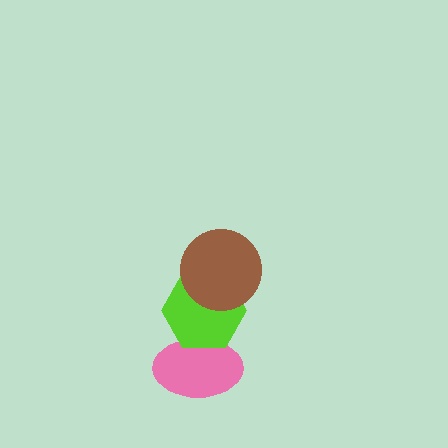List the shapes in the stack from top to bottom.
From top to bottom: the brown circle, the lime hexagon, the pink ellipse.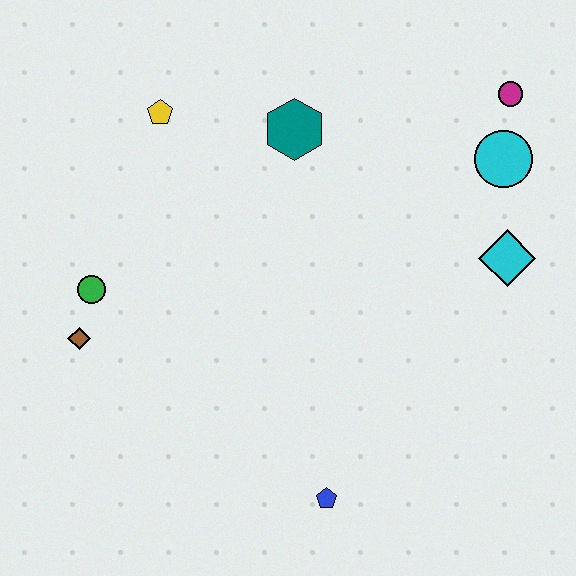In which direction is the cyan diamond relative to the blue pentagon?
The cyan diamond is above the blue pentagon.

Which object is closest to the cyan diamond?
The cyan circle is closest to the cyan diamond.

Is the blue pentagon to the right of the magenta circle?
No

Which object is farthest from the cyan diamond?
The brown diamond is farthest from the cyan diamond.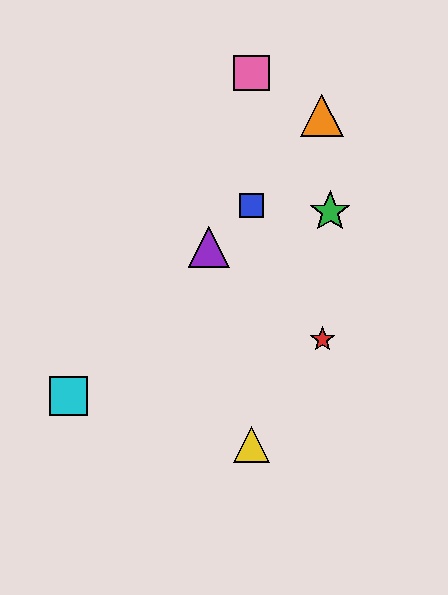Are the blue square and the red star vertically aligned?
No, the blue square is at x≈251 and the red star is at x≈322.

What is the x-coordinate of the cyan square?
The cyan square is at x≈68.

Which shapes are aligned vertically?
The blue square, the yellow triangle, the pink square are aligned vertically.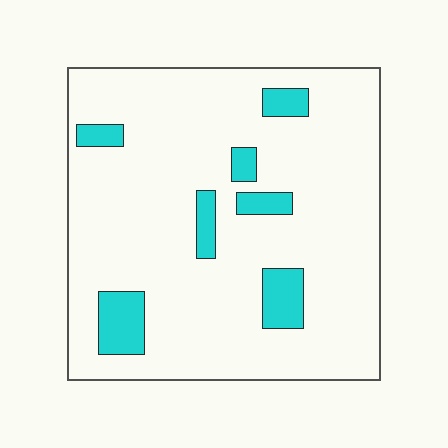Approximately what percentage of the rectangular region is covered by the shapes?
Approximately 10%.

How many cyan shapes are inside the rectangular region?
7.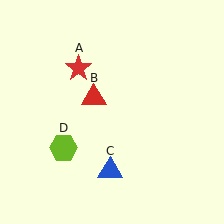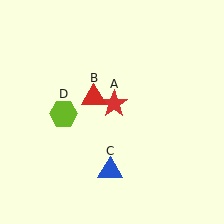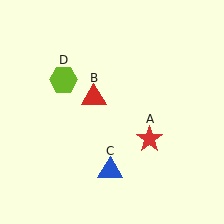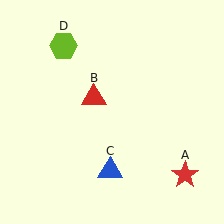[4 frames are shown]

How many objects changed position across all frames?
2 objects changed position: red star (object A), lime hexagon (object D).